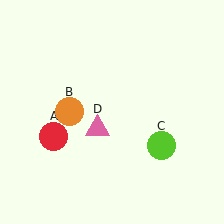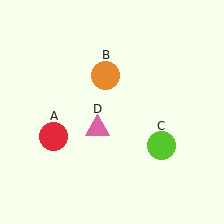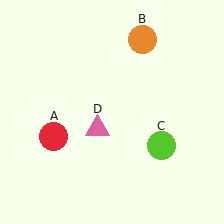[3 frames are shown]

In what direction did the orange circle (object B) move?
The orange circle (object B) moved up and to the right.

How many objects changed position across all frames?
1 object changed position: orange circle (object B).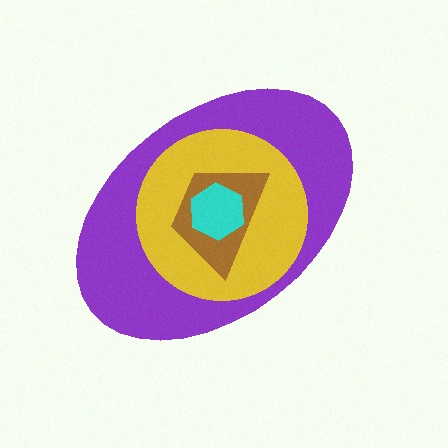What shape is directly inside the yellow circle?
The brown trapezoid.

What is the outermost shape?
The purple ellipse.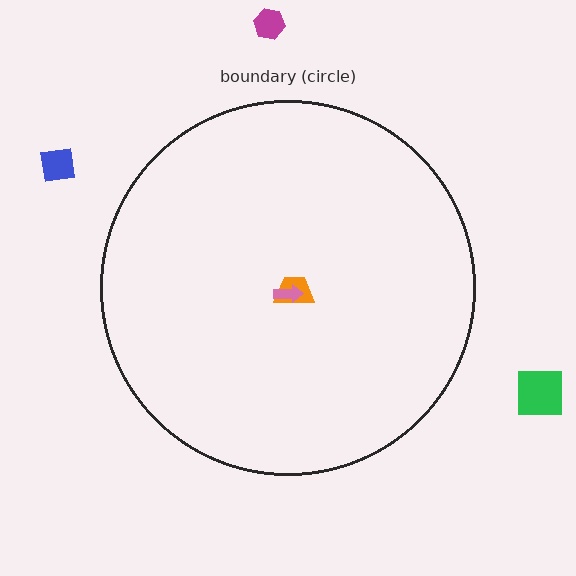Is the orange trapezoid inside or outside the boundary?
Inside.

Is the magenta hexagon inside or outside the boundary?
Outside.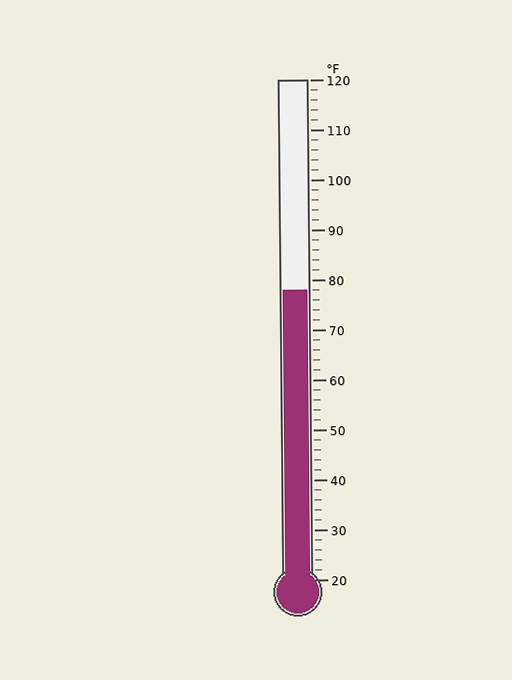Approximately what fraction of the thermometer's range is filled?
The thermometer is filled to approximately 60% of its range.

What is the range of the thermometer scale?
The thermometer scale ranges from 20°F to 120°F.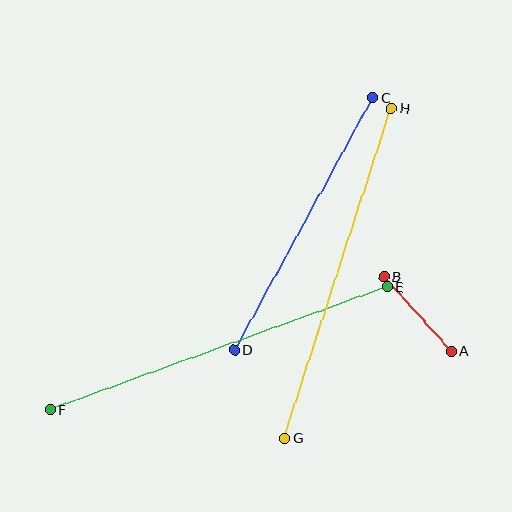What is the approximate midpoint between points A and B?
The midpoint is at approximately (417, 314) pixels.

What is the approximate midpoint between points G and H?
The midpoint is at approximately (338, 273) pixels.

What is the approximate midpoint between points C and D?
The midpoint is at approximately (303, 224) pixels.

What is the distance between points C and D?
The distance is approximately 287 pixels.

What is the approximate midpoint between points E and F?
The midpoint is at approximately (219, 348) pixels.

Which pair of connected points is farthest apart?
Points E and F are farthest apart.